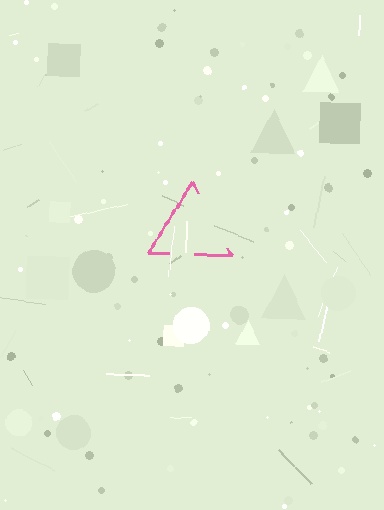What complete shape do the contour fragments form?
The contour fragments form a triangle.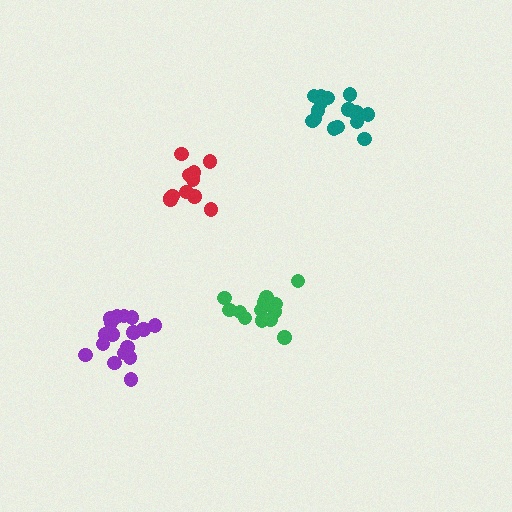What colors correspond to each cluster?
The clusters are colored: green, teal, red, purple.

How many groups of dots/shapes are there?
There are 4 groups.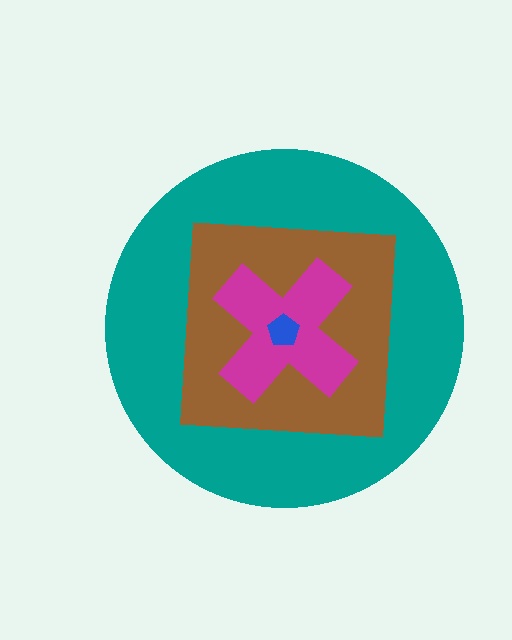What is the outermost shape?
The teal circle.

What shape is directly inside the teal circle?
The brown square.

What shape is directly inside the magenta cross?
The blue pentagon.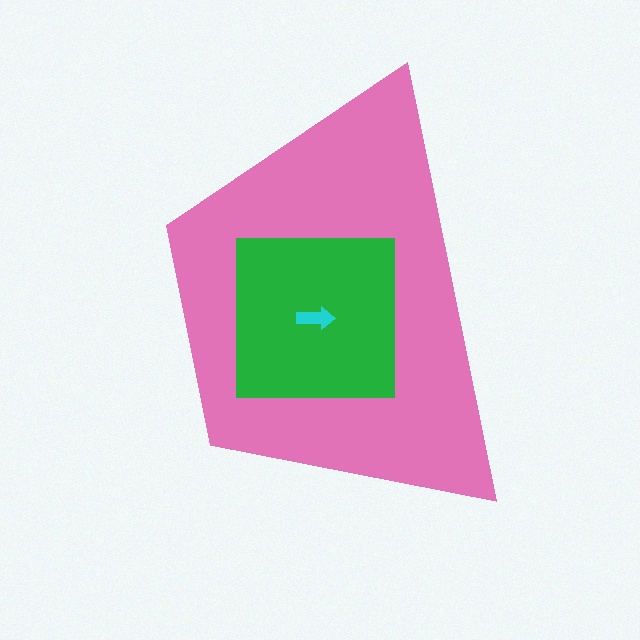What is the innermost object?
The cyan arrow.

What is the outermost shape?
The pink trapezoid.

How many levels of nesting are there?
3.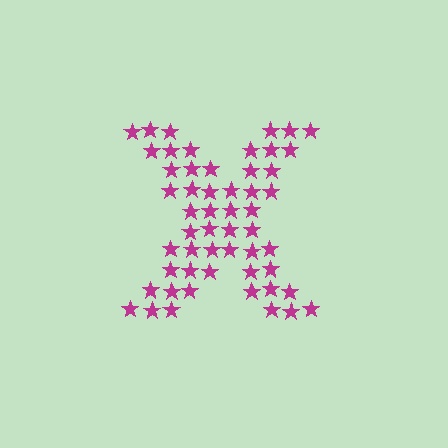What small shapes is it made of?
It is made of small stars.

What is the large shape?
The large shape is the letter X.